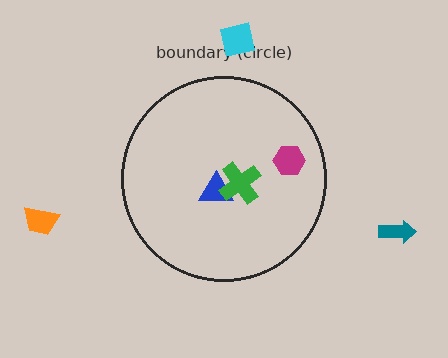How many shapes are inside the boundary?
3 inside, 3 outside.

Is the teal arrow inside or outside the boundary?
Outside.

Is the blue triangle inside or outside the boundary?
Inside.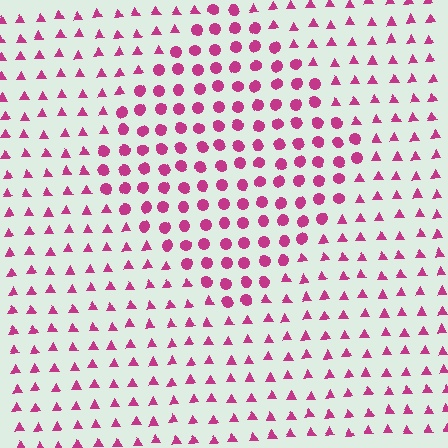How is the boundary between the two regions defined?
The boundary is defined by a change in element shape: circles inside vs. triangles outside. All elements share the same color and spacing.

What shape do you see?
I see a diamond.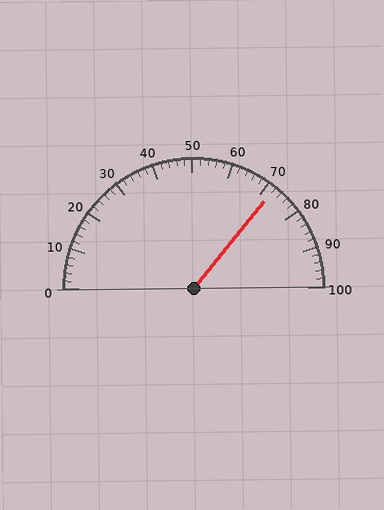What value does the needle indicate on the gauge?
The needle indicates approximately 72.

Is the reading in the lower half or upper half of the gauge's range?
The reading is in the upper half of the range (0 to 100).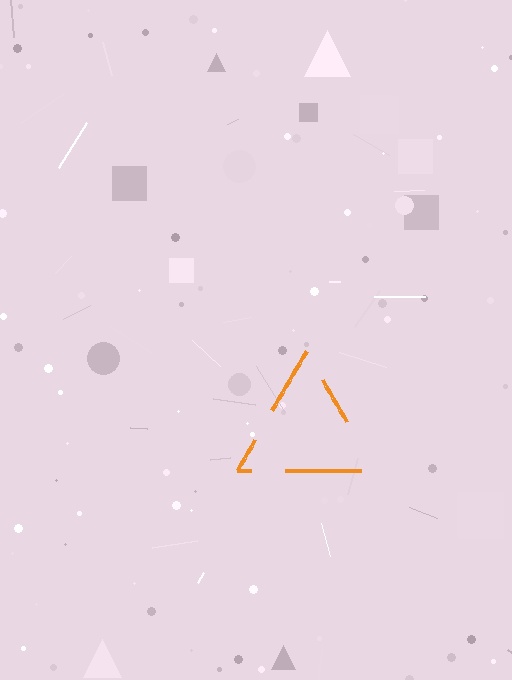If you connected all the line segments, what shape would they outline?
They would outline a triangle.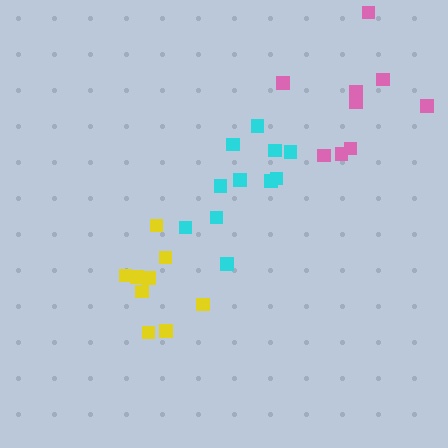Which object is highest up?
The pink cluster is topmost.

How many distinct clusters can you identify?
There are 3 distinct clusters.